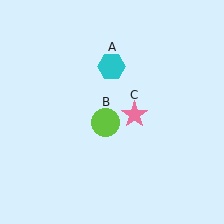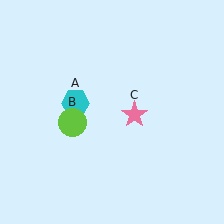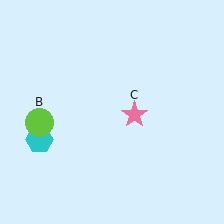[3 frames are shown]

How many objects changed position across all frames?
2 objects changed position: cyan hexagon (object A), lime circle (object B).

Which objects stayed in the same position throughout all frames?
Pink star (object C) remained stationary.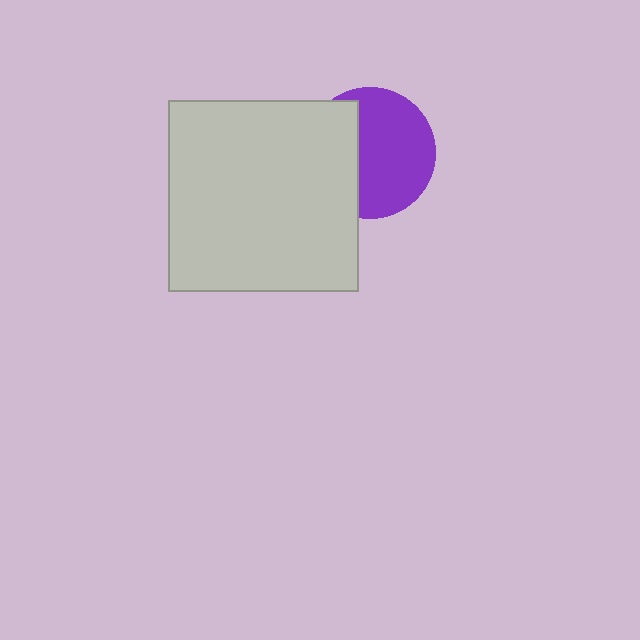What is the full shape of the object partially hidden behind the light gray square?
The partially hidden object is a purple circle.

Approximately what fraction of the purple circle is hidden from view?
Roughly 39% of the purple circle is hidden behind the light gray square.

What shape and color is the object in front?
The object in front is a light gray square.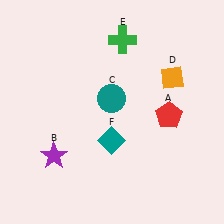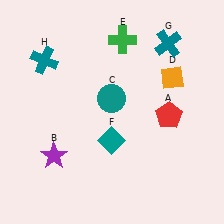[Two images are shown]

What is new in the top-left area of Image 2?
A teal cross (H) was added in the top-left area of Image 2.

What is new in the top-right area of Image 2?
A teal cross (G) was added in the top-right area of Image 2.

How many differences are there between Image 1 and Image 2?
There are 2 differences between the two images.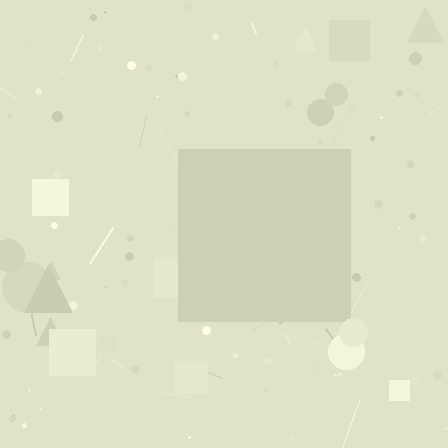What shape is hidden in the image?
A square is hidden in the image.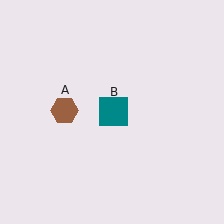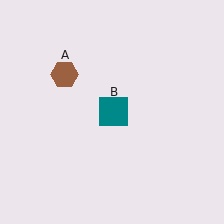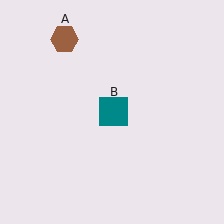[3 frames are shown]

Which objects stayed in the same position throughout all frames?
Teal square (object B) remained stationary.